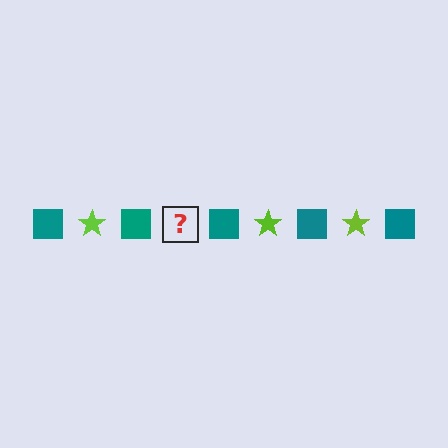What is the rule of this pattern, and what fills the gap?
The rule is that the pattern alternates between teal square and lime star. The gap should be filled with a lime star.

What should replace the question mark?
The question mark should be replaced with a lime star.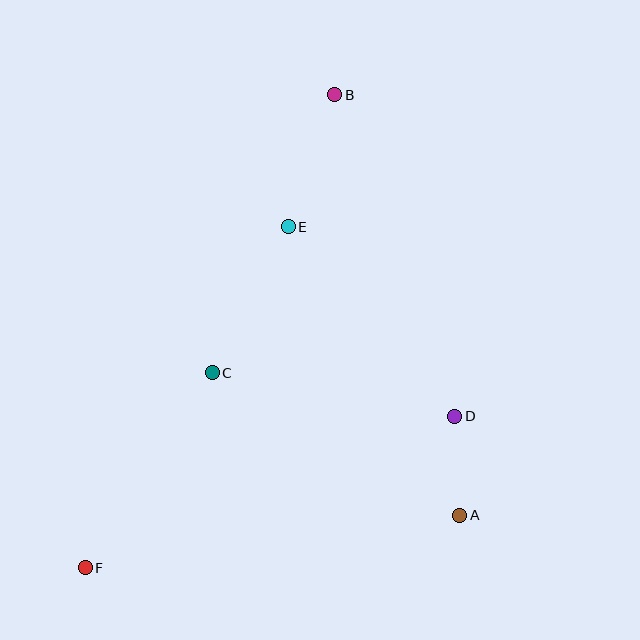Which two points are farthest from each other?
Points B and F are farthest from each other.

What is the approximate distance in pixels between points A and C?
The distance between A and C is approximately 285 pixels.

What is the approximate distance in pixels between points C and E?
The distance between C and E is approximately 165 pixels.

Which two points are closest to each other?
Points A and D are closest to each other.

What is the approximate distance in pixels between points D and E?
The distance between D and E is approximately 252 pixels.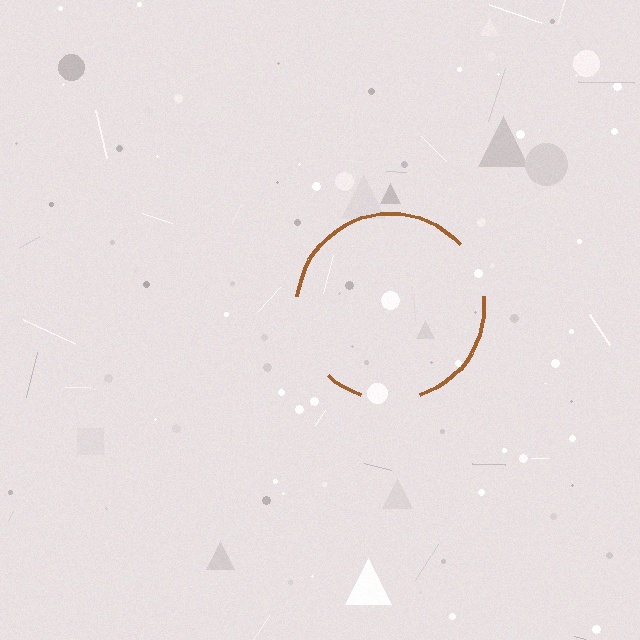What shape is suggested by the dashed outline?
The dashed outline suggests a circle.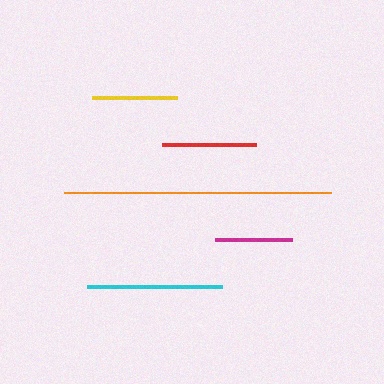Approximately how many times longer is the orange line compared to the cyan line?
The orange line is approximately 2.0 times the length of the cyan line.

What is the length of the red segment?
The red segment is approximately 94 pixels long.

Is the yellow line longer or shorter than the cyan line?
The cyan line is longer than the yellow line.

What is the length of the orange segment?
The orange segment is approximately 267 pixels long.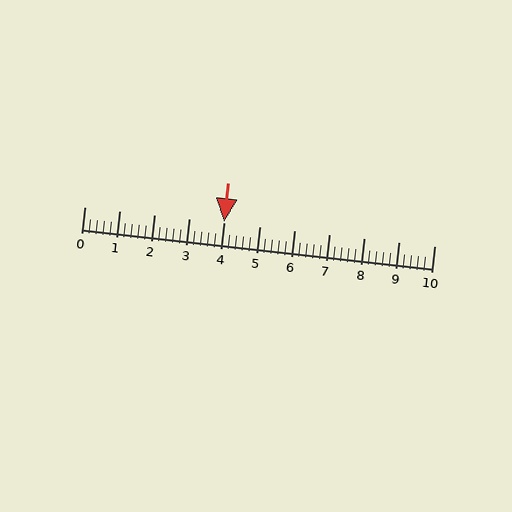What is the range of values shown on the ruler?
The ruler shows values from 0 to 10.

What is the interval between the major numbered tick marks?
The major tick marks are spaced 1 units apart.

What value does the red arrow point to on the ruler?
The red arrow points to approximately 4.0.